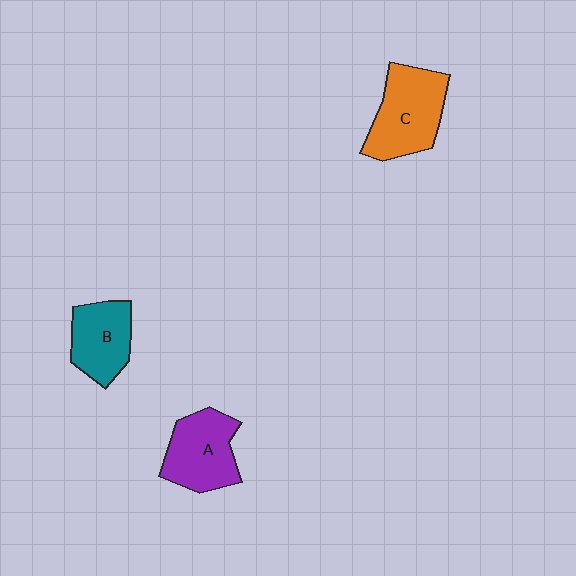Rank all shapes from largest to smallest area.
From largest to smallest: C (orange), A (purple), B (teal).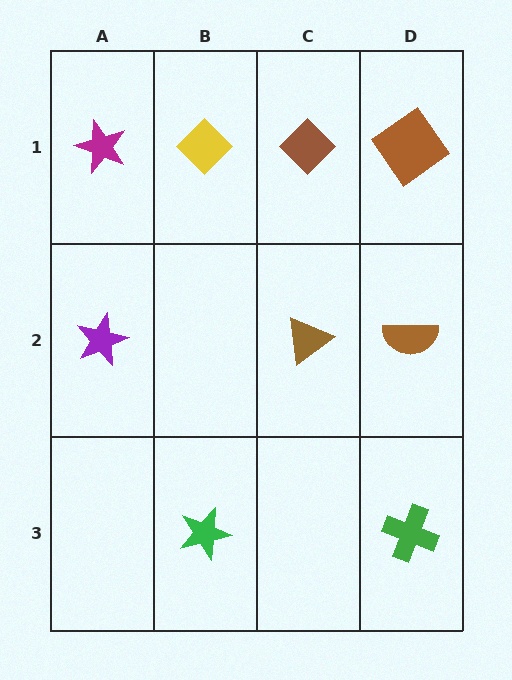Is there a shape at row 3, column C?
No, that cell is empty.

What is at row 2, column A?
A purple star.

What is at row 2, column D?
A brown semicircle.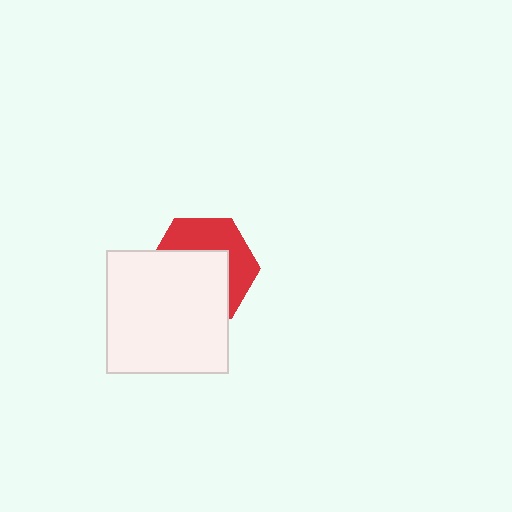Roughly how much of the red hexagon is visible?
A small part of it is visible (roughly 43%).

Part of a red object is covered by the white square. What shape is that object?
It is a hexagon.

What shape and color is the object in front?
The object in front is a white square.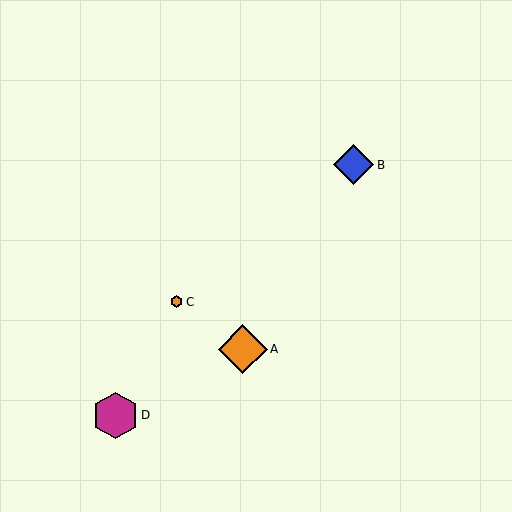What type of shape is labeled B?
Shape B is a blue diamond.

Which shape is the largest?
The orange diamond (labeled A) is the largest.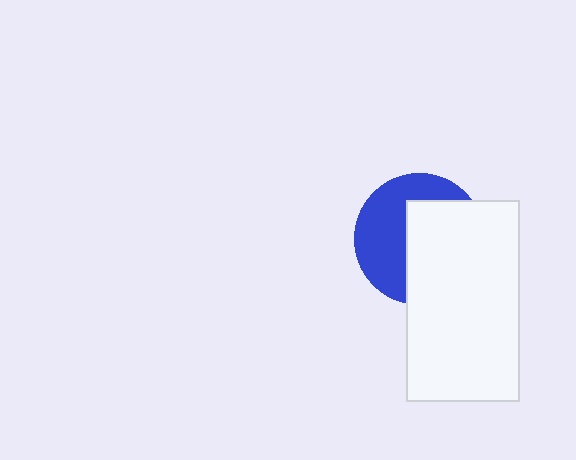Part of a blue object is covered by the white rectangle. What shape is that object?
It is a circle.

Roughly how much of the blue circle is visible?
About half of it is visible (roughly 46%).